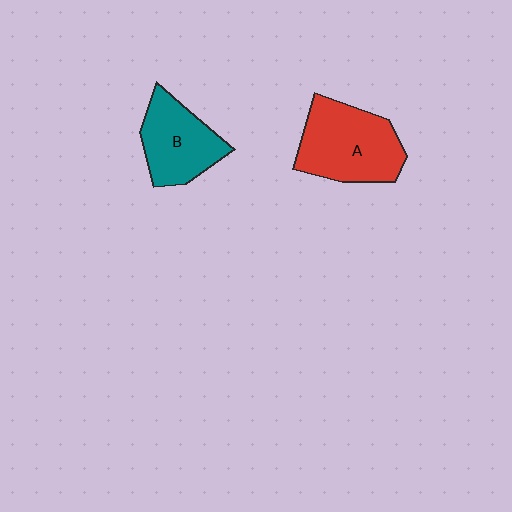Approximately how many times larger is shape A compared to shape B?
Approximately 1.3 times.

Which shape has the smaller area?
Shape B (teal).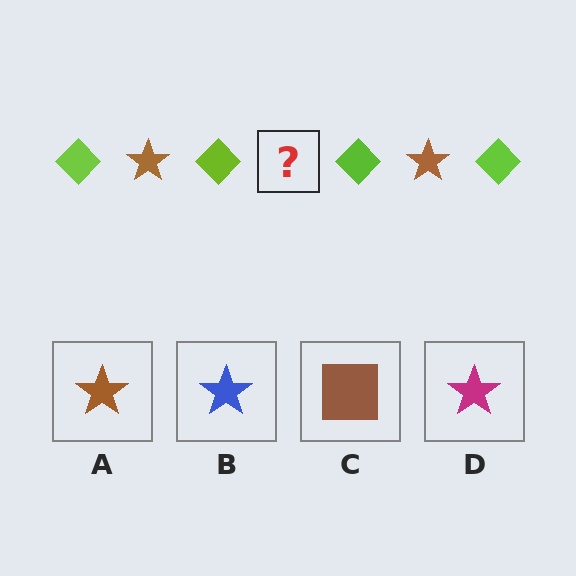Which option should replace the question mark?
Option A.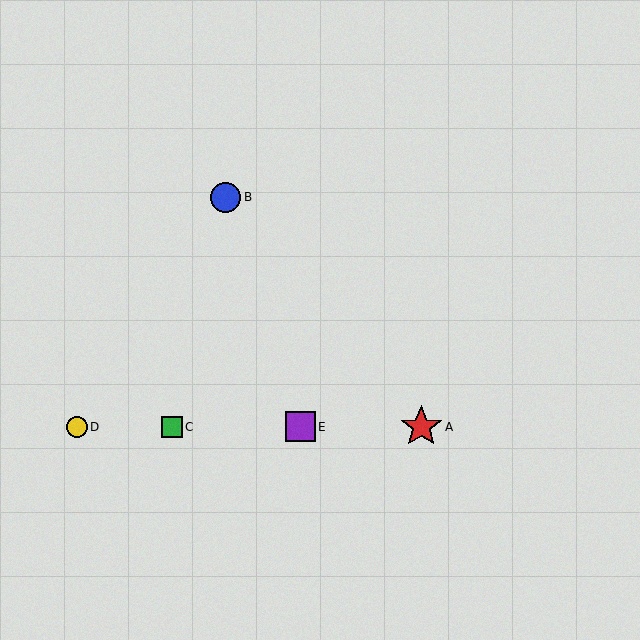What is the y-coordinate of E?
Object E is at y≈427.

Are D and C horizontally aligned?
Yes, both are at y≈427.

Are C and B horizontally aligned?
No, C is at y≈427 and B is at y≈197.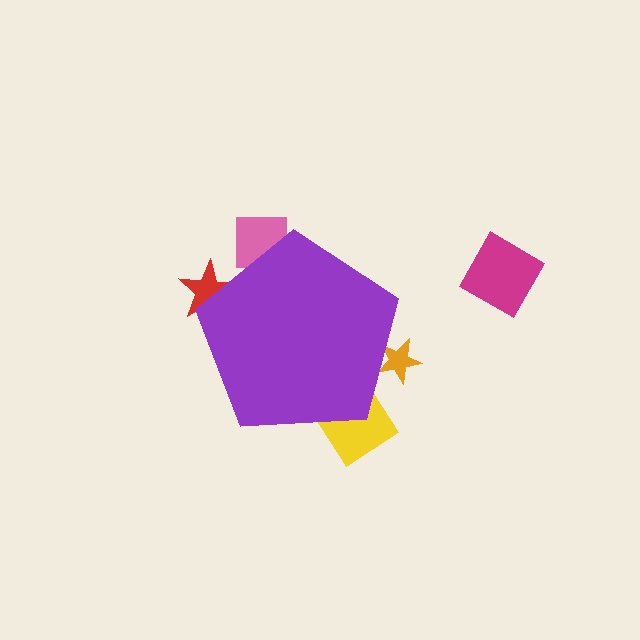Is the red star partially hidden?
Yes, the red star is partially hidden behind the purple pentagon.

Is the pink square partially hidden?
Yes, the pink square is partially hidden behind the purple pentagon.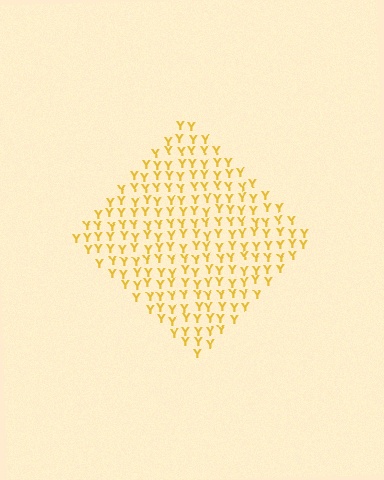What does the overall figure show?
The overall figure shows a diamond.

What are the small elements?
The small elements are letter Y's.